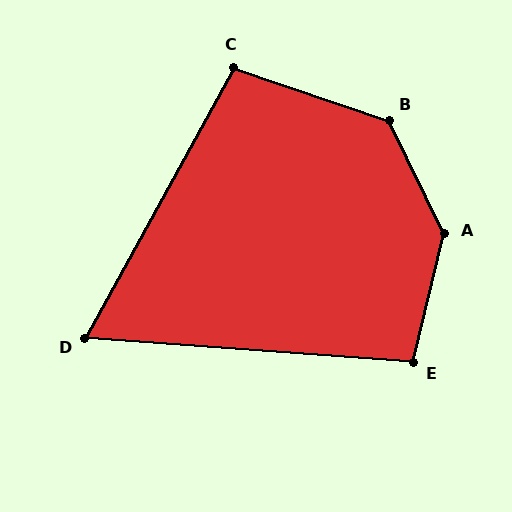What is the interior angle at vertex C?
Approximately 100 degrees (obtuse).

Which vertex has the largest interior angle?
A, at approximately 140 degrees.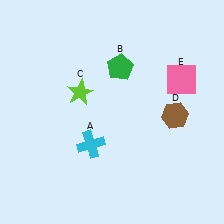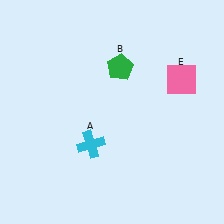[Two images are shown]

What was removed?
The lime star (C), the brown hexagon (D) were removed in Image 2.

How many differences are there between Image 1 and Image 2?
There are 2 differences between the two images.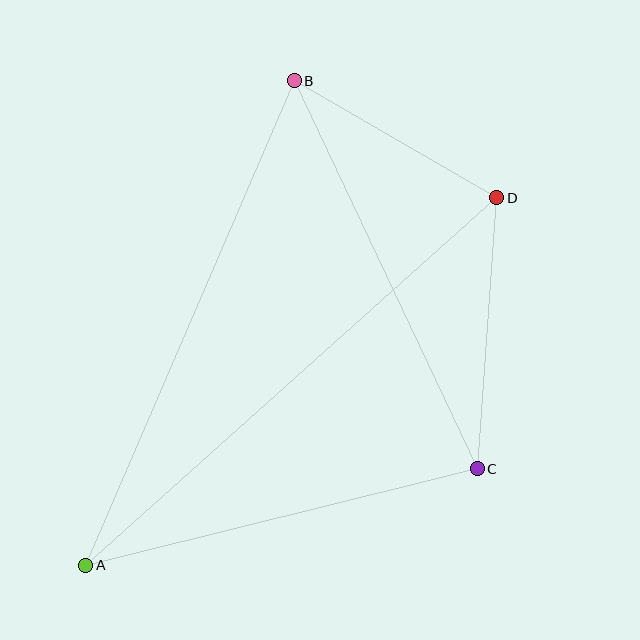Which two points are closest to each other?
Points B and D are closest to each other.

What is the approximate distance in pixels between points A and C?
The distance between A and C is approximately 403 pixels.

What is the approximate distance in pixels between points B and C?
The distance between B and C is approximately 429 pixels.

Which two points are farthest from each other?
Points A and D are farthest from each other.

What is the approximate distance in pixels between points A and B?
The distance between A and B is approximately 528 pixels.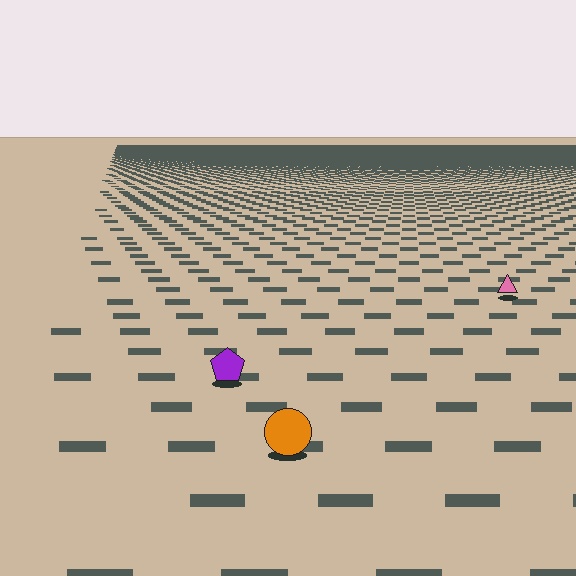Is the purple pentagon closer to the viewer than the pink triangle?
Yes. The purple pentagon is closer — you can tell from the texture gradient: the ground texture is coarser near it.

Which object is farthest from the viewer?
The pink triangle is farthest from the viewer. It appears smaller and the ground texture around it is denser.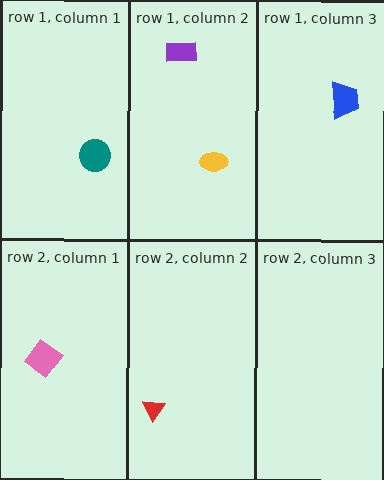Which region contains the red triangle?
The row 2, column 2 region.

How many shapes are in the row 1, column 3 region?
1.